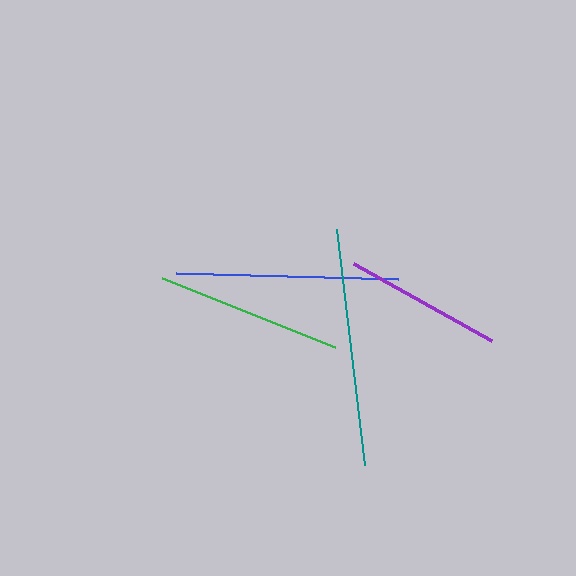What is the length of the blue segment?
The blue segment is approximately 222 pixels long.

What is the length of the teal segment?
The teal segment is approximately 238 pixels long.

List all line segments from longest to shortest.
From longest to shortest: teal, blue, green, purple.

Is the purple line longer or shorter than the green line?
The green line is longer than the purple line.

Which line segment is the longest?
The teal line is the longest at approximately 238 pixels.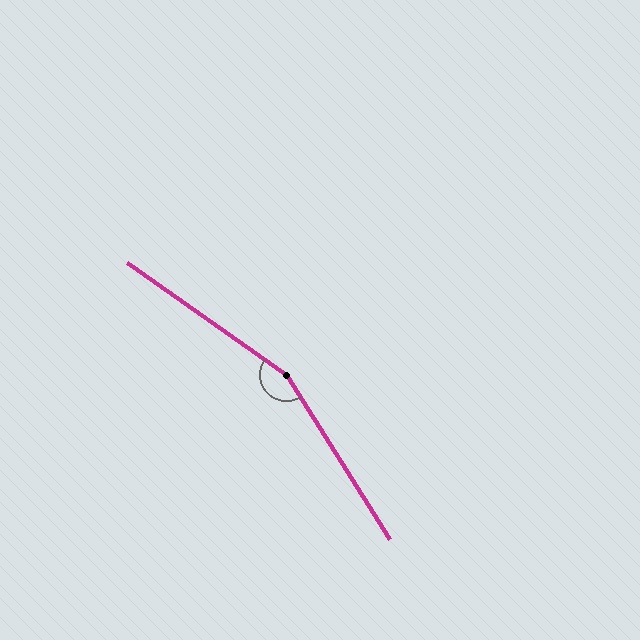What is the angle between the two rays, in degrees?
Approximately 157 degrees.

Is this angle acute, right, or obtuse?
It is obtuse.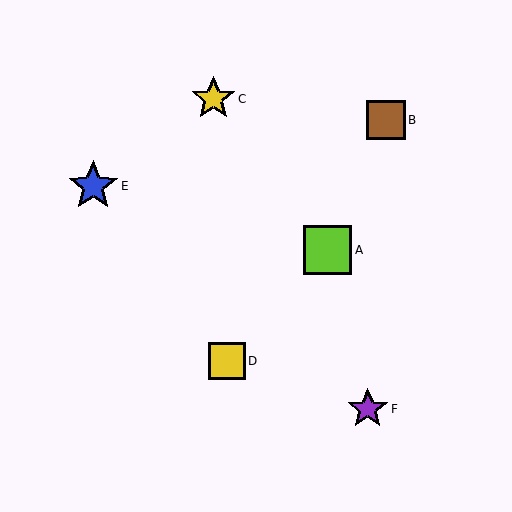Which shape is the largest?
The blue star (labeled E) is the largest.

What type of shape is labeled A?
Shape A is a lime square.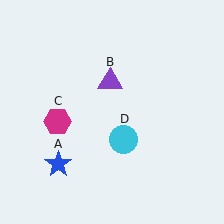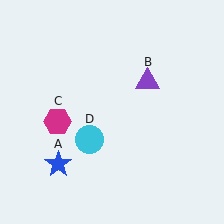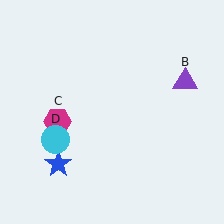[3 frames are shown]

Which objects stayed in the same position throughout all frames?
Blue star (object A) and magenta hexagon (object C) remained stationary.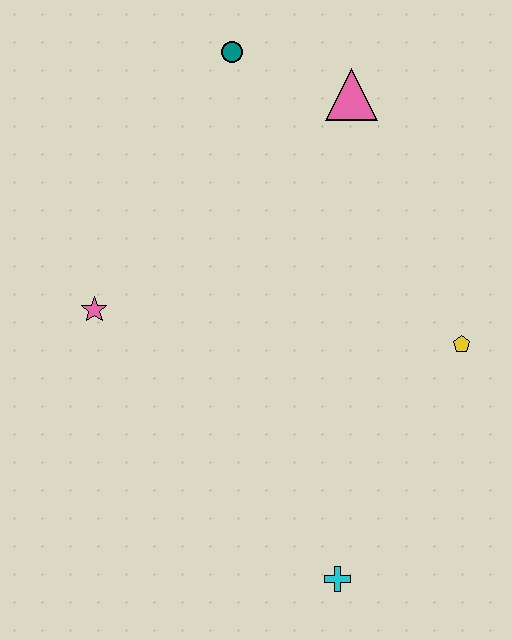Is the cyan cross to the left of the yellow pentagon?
Yes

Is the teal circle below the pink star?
No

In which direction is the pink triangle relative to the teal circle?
The pink triangle is to the right of the teal circle.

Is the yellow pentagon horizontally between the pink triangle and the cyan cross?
No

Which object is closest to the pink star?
The teal circle is closest to the pink star.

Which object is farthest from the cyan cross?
The teal circle is farthest from the cyan cross.